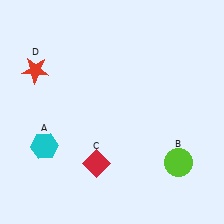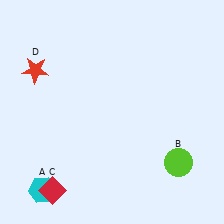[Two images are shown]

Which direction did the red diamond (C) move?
The red diamond (C) moved left.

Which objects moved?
The objects that moved are: the cyan hexagon (A), the red diamond (C).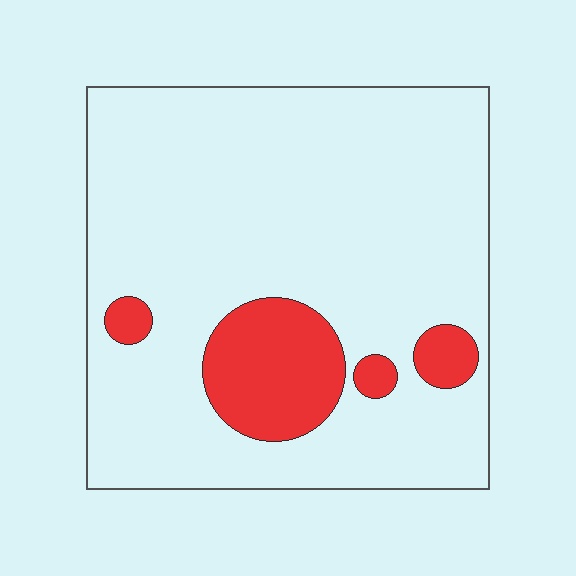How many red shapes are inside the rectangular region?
4.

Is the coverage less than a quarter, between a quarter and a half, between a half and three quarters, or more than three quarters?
Less than a quarter.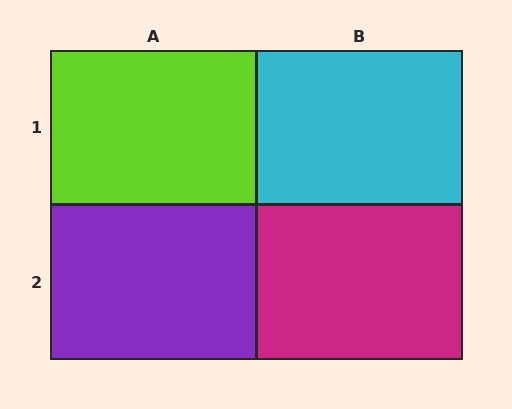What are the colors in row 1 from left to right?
Lime, cyan.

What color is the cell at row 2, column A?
Purple.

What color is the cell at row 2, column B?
Magenta.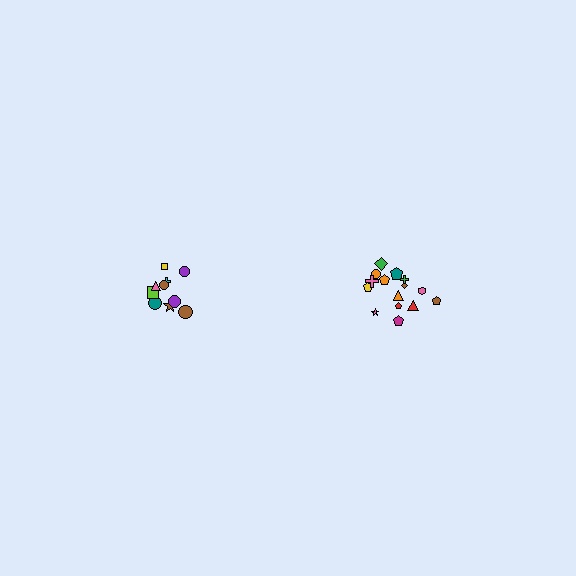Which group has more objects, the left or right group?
The right group.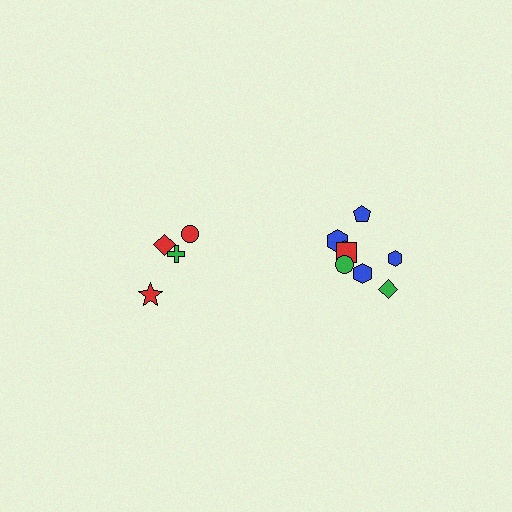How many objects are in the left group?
There are 4 objects.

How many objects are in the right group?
There are 8 objects.